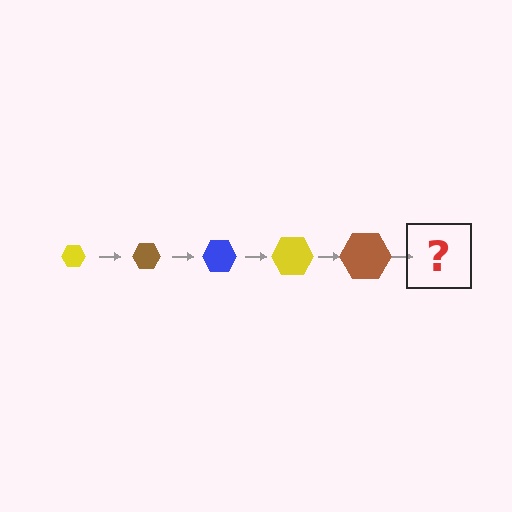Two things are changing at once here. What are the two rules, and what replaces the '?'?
The two rules are that the hexagon grows larger each step and the color cycles through yellow, brown, and blue. The '?' should be a blue hexagon, larger than the previous one.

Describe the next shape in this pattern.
It should be a blue hexagon, larger than the previous one.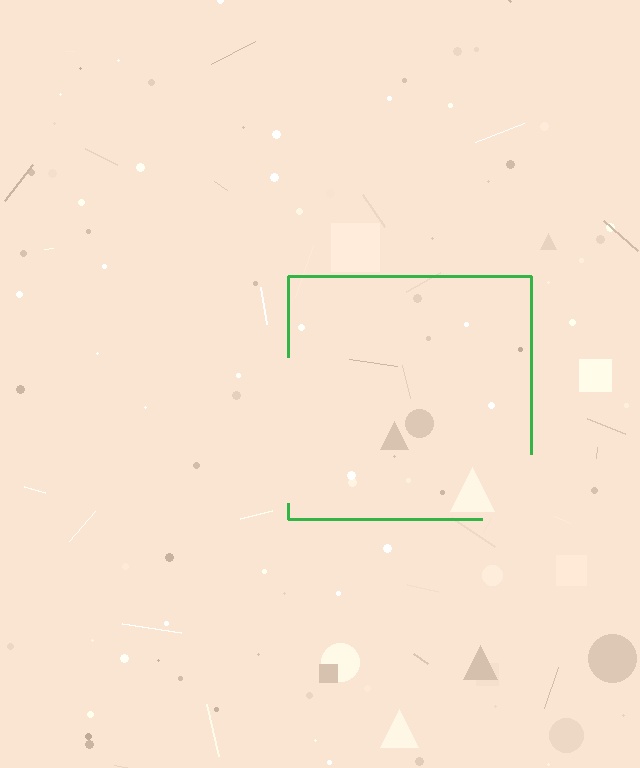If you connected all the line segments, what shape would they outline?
They would outline a square.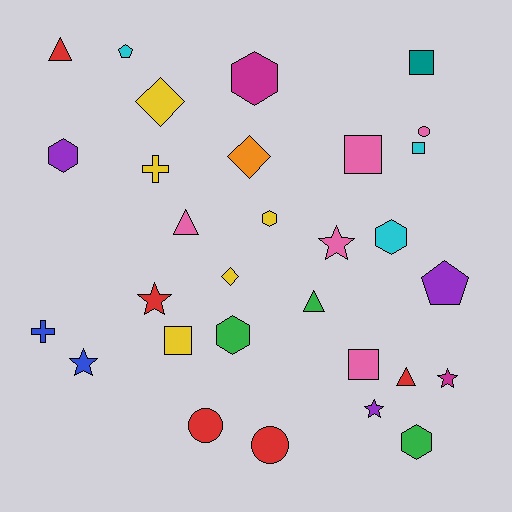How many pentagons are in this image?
There are 2 pentagons.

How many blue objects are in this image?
There are 2 blue objects.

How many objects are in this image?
There are 30 objects.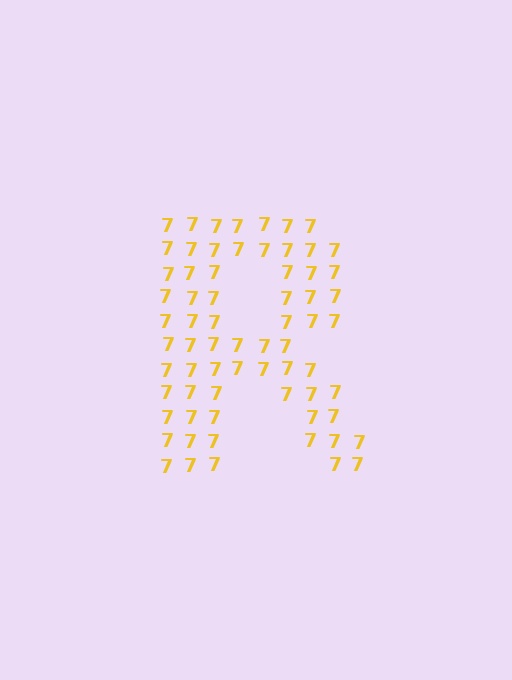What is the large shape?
The large shape is the letter R.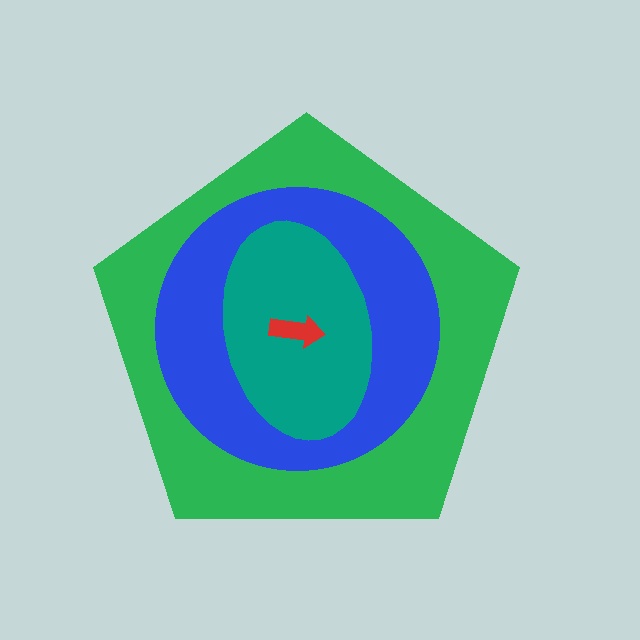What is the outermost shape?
The green pentagon.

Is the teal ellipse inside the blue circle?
Yes.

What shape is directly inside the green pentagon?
The blue circle.